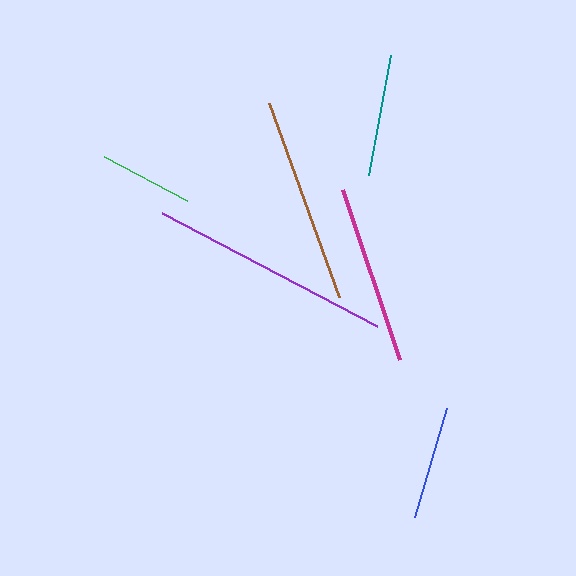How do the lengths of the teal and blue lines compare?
The teal and blue lines are approximately the same length.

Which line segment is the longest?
The purple line is the longest at approximately 243 pixels.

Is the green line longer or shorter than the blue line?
The blue line is longer than the green line.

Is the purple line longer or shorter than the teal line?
The purple line is longer than the teal line.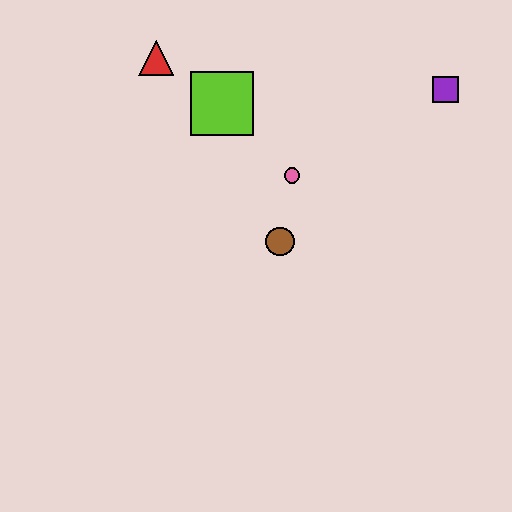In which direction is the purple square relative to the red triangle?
The purple square is to the right of the red triangle.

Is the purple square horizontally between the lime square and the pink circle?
No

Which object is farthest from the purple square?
The red triangle is farthest from the purple square.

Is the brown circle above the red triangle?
No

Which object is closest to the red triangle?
The lime square is closest to the red triangle.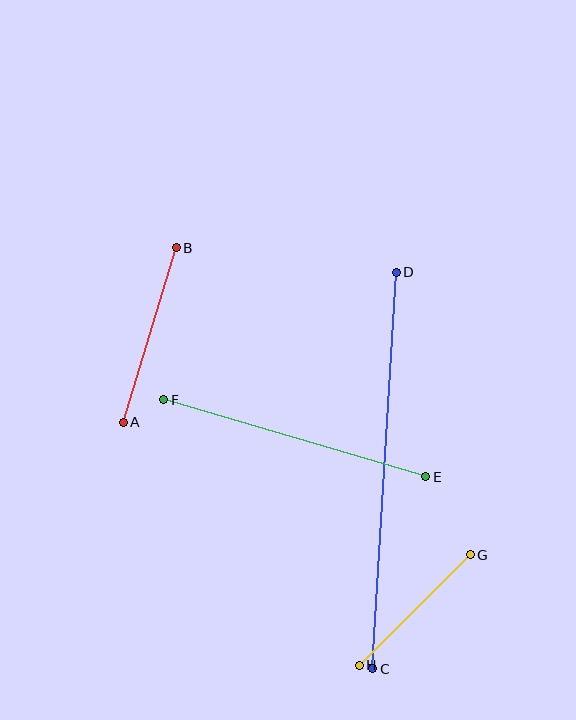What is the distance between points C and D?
The distance is approximately 397 pixels.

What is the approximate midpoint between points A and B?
The midpoint is at approximately (150, 335) pixels.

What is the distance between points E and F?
The distance is approximately 274 pixels.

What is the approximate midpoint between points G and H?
The midpoint is at approximately (415, 610) pixels.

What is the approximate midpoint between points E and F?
The midpoint is at approximately (295, 438) pixels.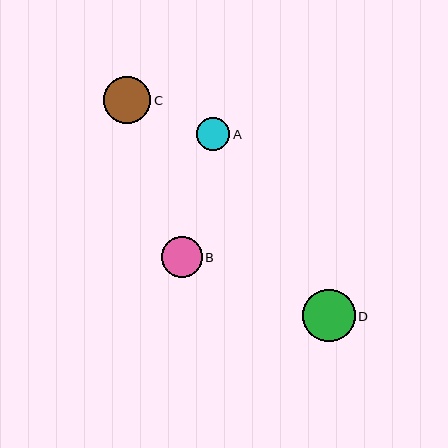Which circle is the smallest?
Circle A is the smallest with a size of approximately 33 pixels.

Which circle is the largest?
Circle D is the largest with a size of approximately 52 pixels.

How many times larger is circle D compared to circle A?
Circle D is approximately 1.6 times the size of circle A.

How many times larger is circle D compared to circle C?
Circle D is approximately 1.1 times the size of circle C.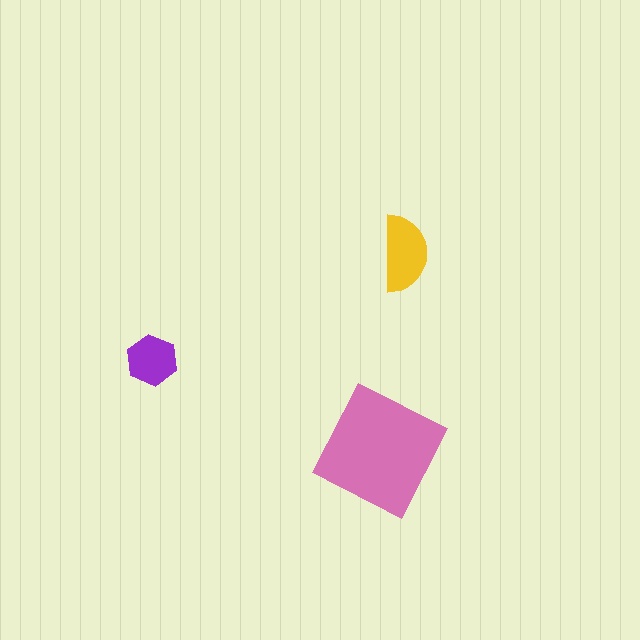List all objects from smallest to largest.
The purple hexagon, the yellow semicircle, the pink square.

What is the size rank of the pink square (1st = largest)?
1st.